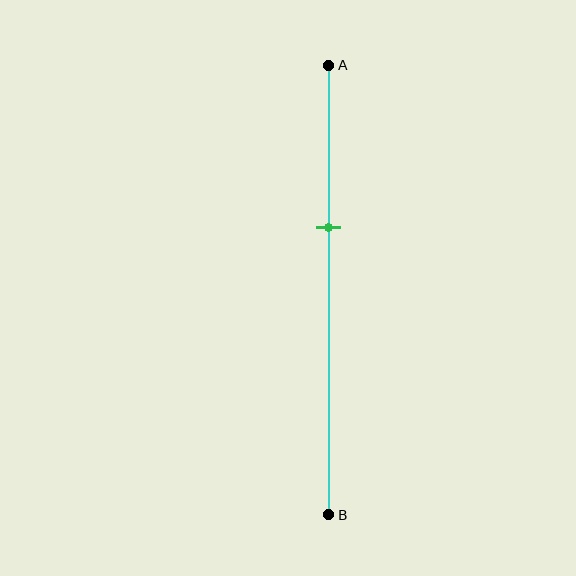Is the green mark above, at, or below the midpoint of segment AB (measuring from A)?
The green mark is above the midpoint of segment AB.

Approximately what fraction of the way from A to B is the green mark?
The green mark is approximately 35% of the way from A to B.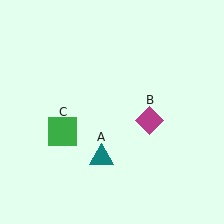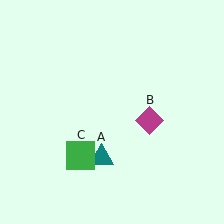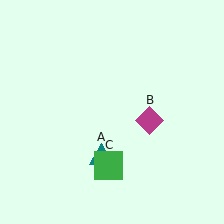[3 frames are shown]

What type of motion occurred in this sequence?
The green square (object C) rotated counterclockwise around the center of the scene.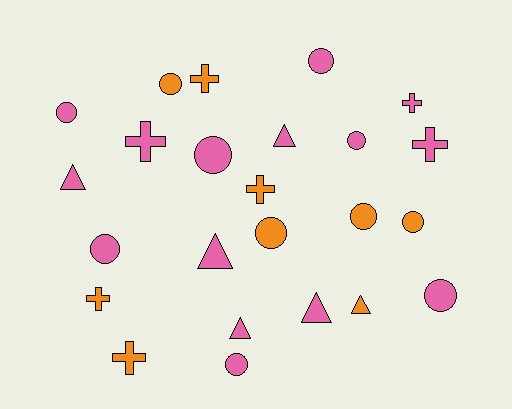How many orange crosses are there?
There are 4 orange crosses.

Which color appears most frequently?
Pink, with 15 objects.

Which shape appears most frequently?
Circle, with 11 objects.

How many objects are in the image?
There are 24 objects.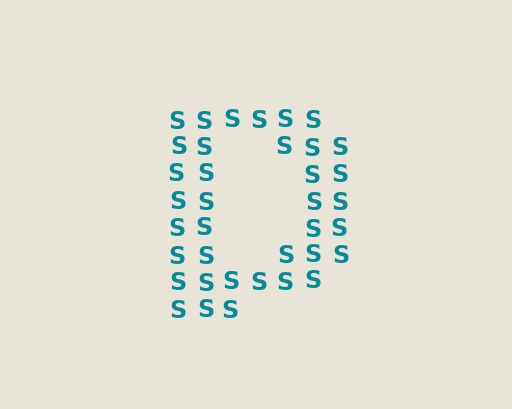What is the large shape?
The large shape is the letter D.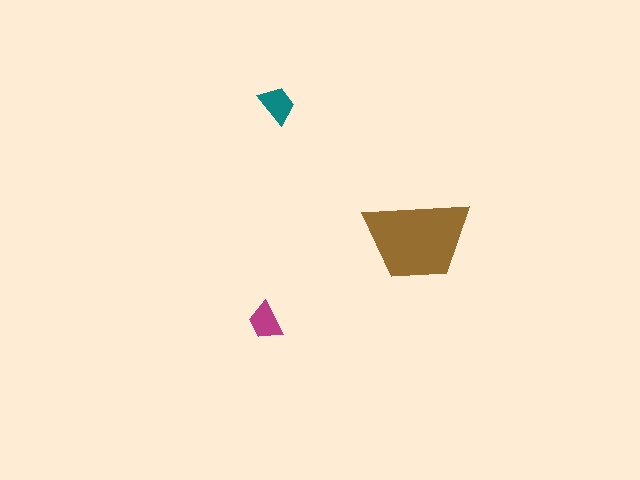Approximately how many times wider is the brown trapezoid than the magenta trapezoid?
About 3 times wider.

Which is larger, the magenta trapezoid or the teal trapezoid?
The teal one.